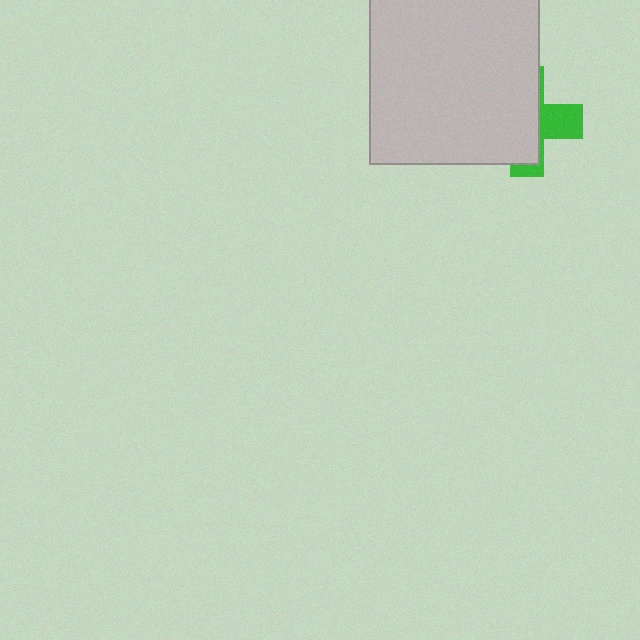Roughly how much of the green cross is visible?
A small part of it is visible (roughly 34%).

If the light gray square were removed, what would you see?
You would see the complete green cross.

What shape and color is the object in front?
The object in front is a light gray square.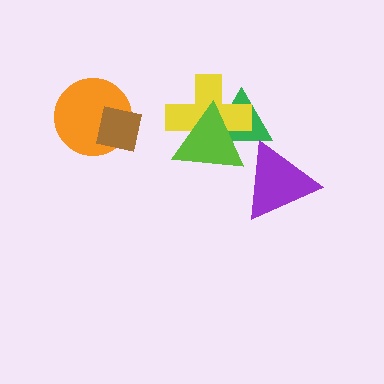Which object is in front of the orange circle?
The brown square is in front of the orange circle.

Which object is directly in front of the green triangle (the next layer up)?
The yellow cross is directly in front of the green triangle.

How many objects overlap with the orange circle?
1 object overlaps with the orange circle.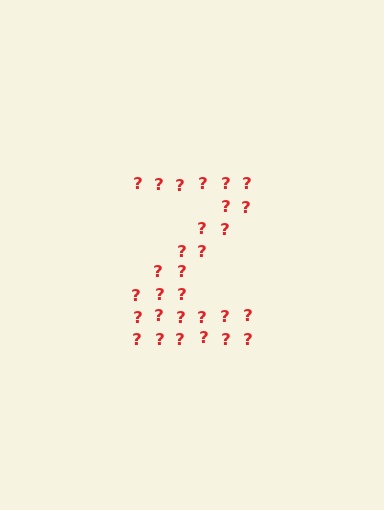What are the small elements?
The small elements are question marks.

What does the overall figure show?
The overall figure shows the letter Z.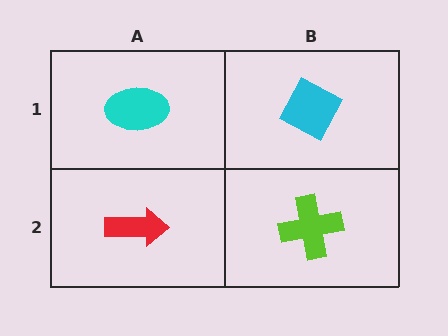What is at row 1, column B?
A cyan diamond.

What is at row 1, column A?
A cyan ellipse.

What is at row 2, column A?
A red arrow.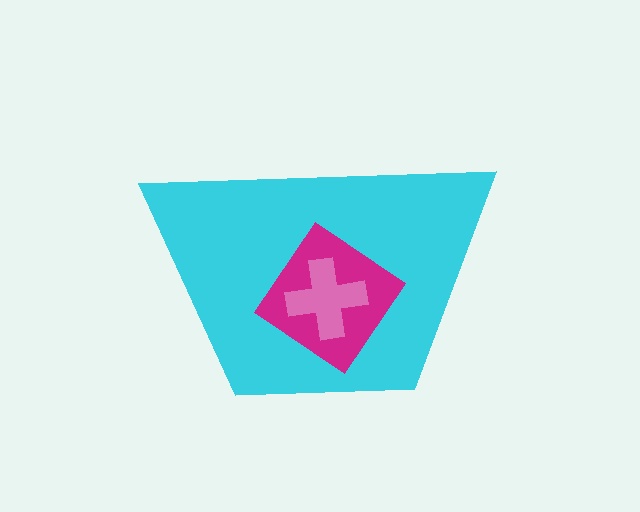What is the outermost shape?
The cyan trapezoid.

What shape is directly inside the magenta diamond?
The pink cross.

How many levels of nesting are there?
3.